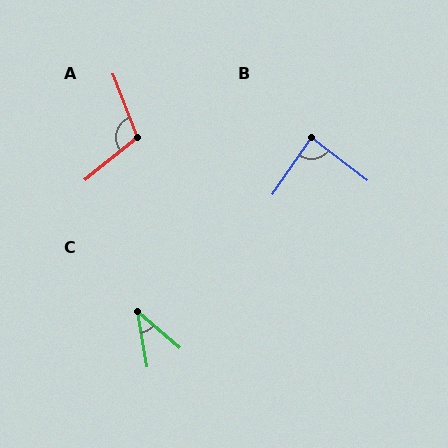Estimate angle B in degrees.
Approximately 87 degrees.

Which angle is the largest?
A, at approximately 108 degrees.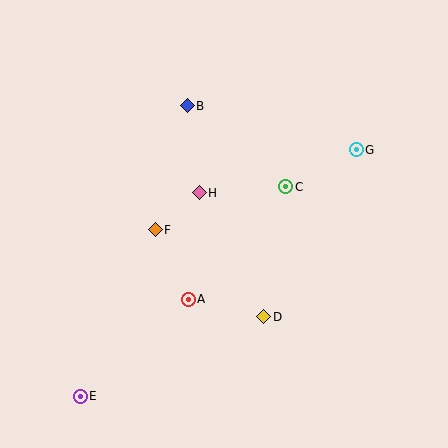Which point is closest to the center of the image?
Point H at (199, 193) is closest to the center.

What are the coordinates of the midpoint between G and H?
The midpoint between G and H is at (278, 171).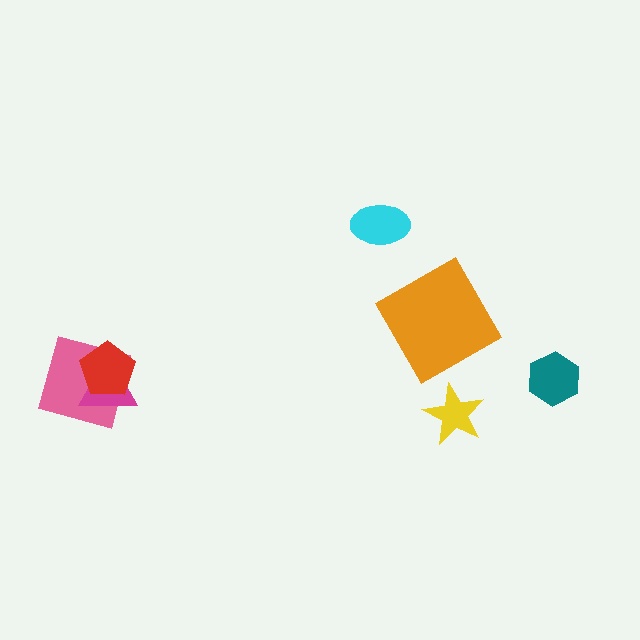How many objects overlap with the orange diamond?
0 objects overlap with the orange diamond.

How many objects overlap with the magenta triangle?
2 objects overlap with the magenta triangle.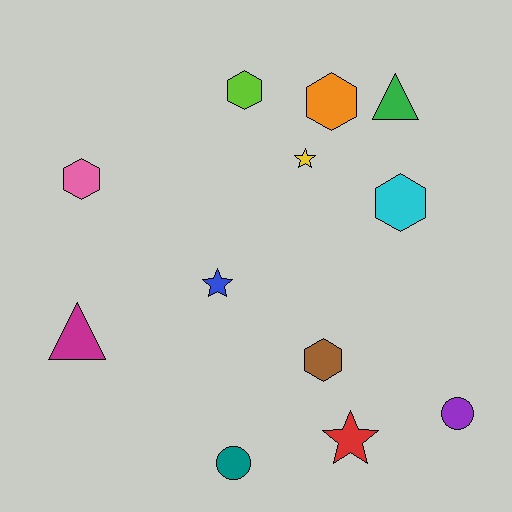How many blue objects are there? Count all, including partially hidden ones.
There is 1 blue object.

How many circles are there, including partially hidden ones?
There are 2 circles.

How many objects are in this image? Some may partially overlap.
There are 12 objects.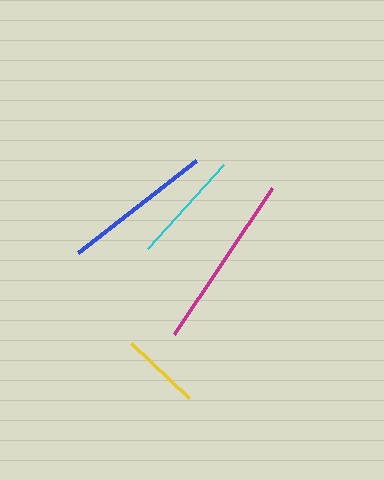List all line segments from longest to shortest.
From longest to shortest: magenta, blue, cyan, yellow.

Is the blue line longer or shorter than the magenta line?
The magenta line is longer than the blue line.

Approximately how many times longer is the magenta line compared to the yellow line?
The magenta line is approximately 2.2 times the length of the yellow line.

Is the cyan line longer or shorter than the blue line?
The blue line is longer than the cyan line.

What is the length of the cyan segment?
The cyan segment is approximately 114 pixels long.